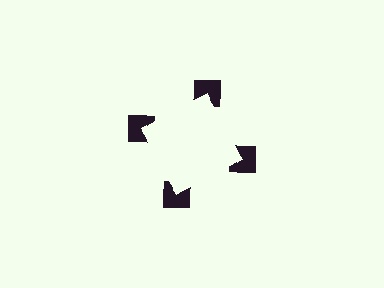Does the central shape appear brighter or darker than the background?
It typically appears slightly brighter than the background, even though no actual brightness change is drawn.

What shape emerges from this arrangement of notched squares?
An illusory square — its edges are inferred from the aligned wedge cuts in the notched squares, not physically drawn.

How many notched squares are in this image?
There are 4 — one at each vertex of the illusory square.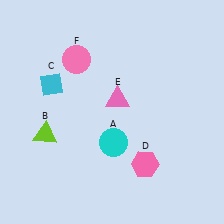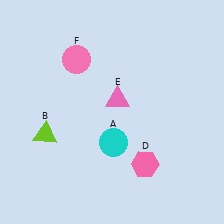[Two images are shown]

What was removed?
The cyan diamond (C) was removed in Image 2.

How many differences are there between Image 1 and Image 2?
There is 1 difference between the two images.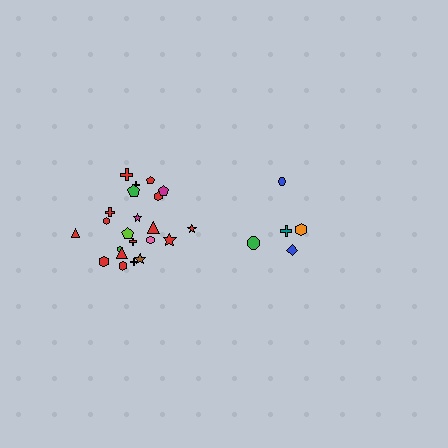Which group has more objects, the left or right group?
The left group.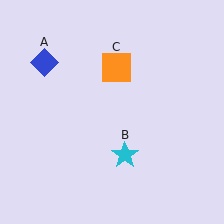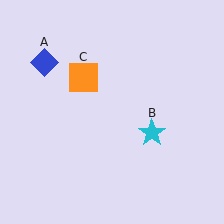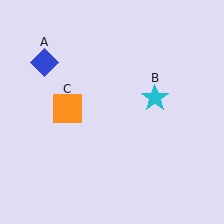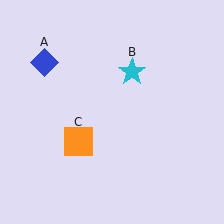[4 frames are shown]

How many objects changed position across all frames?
2 objects changed position: cyan star (object B), orange square (object C).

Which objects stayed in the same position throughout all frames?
Blue diamond (object A) remained stationary.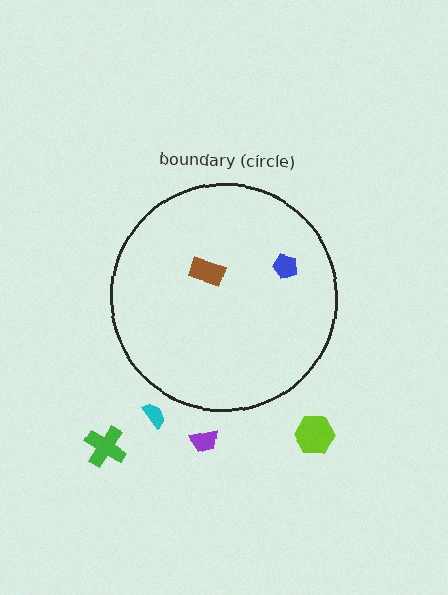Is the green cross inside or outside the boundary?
Outside.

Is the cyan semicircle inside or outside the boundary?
Outside.